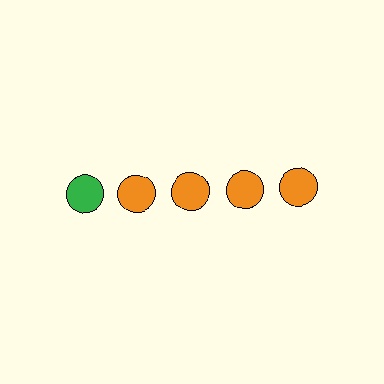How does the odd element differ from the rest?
It has a different color: green instead of orange.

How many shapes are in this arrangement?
There are 5 shapes arranged in a grid pattern.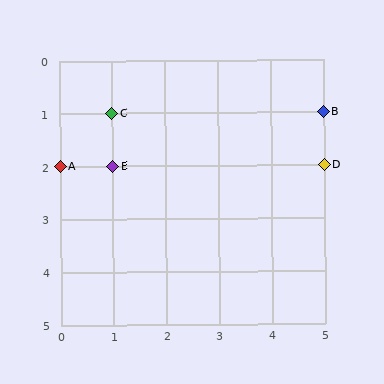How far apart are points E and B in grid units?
Points E and B are 4 columns and 1 row apart (about 4.1 grid units diagonally).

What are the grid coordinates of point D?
Point D is at grid coordinates (5, 2).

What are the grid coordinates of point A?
Point A is at grid coordinates (0, 2).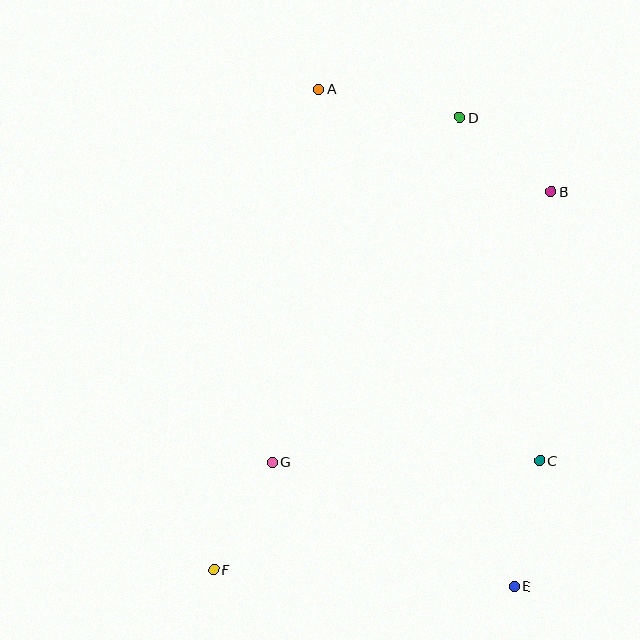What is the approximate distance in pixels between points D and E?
The distance between D and E is approximately 472 pixels.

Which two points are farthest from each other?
Points A and E are farthest from each other.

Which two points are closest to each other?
Points B and D are closest to each other.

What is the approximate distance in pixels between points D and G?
The distance between D and G is approximately 392 pixels.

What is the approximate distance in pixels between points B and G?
The distance between B and G is approximately 388 pixels.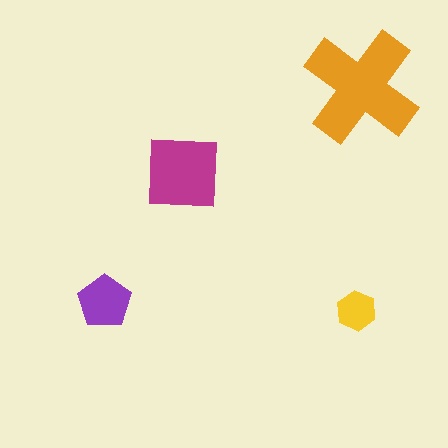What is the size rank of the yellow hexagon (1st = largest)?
4th.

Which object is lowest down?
The yellow hexagon is bottommost.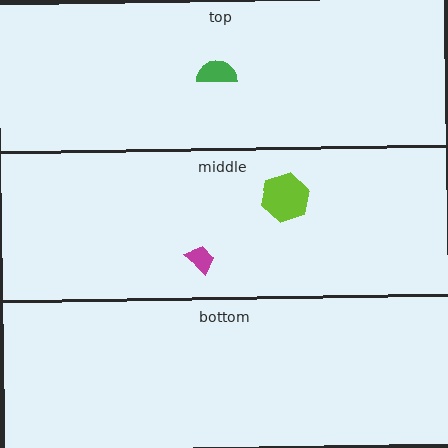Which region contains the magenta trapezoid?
The middle region.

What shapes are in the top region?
The green semicircle.